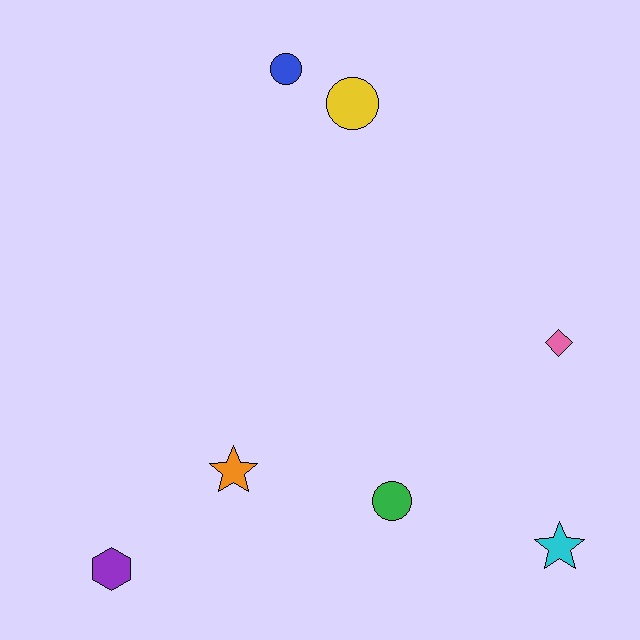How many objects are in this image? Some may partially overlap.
There are 7 objects.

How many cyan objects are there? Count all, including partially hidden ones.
There is 1 cyan object.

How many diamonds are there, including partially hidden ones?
There is 1 diamond.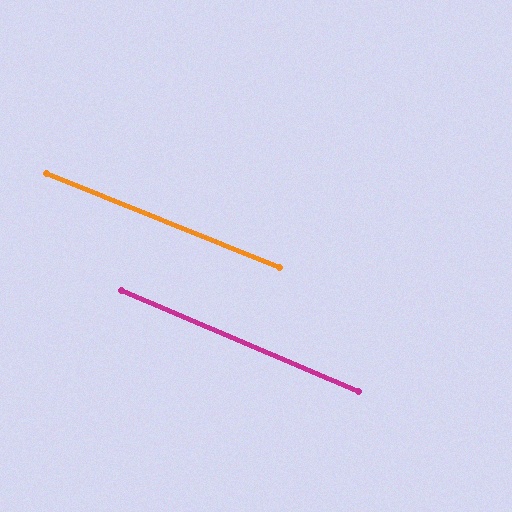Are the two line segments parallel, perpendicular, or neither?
Parallel — their directions differ by only 1.3°.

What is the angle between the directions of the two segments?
Approximately 1 degree.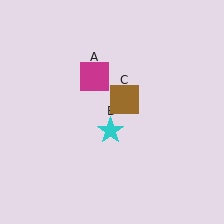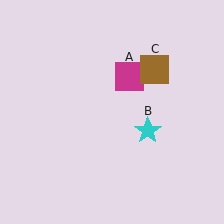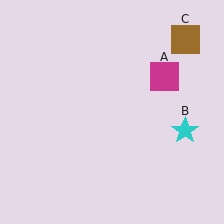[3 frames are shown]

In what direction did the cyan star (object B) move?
The cyan star (object B) moved right.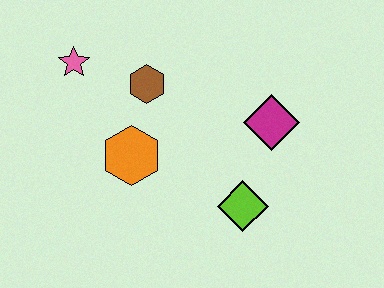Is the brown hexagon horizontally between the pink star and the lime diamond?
Yes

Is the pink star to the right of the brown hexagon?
No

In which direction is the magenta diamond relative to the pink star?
The magenta diamond is to the right of the pink star.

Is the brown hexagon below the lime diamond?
No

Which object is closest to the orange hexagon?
The brown hexagon is closest to the orange hexagon.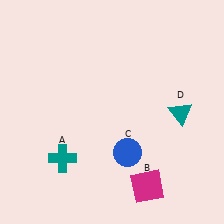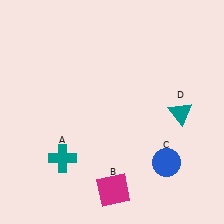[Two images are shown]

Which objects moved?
The objects that moved are: the magenta square (B), the blue circle (C).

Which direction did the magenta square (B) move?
The magenta square (B) moved left.